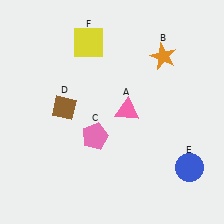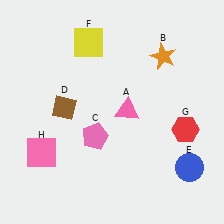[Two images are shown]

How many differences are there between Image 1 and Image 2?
There are 2 differences between the two images.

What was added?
A red hexagon (G), a pink square (H) were added in Image 2.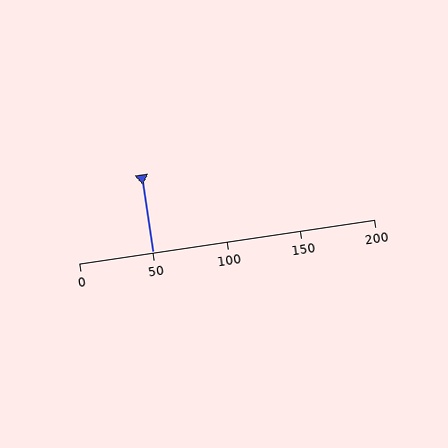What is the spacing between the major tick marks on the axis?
The major ticks are spaced 50 apart.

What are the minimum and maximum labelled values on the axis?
The axis runs from 0 to 200.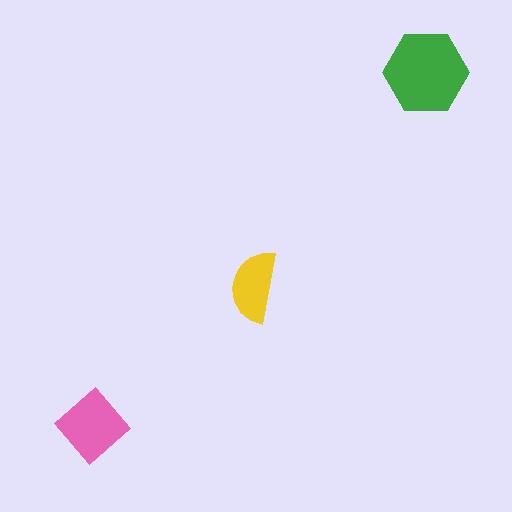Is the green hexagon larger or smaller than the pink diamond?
Larger.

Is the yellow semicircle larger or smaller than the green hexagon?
Smaller.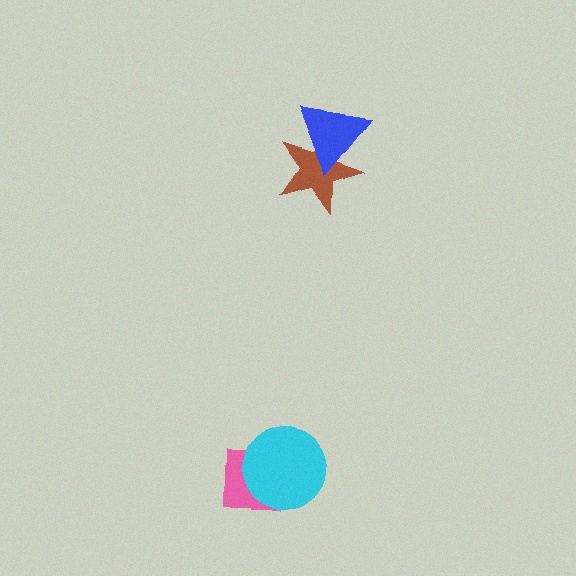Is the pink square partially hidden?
Yes, it is partially covered by another shape.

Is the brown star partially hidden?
Yes, it is partially covered by another shape.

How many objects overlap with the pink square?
1 object overlaps with the pink square.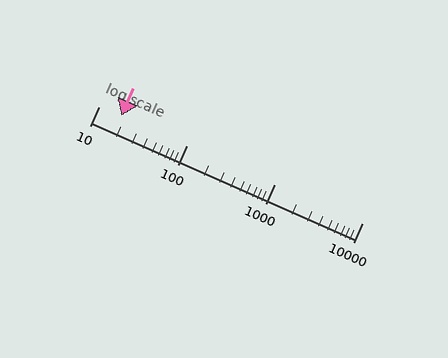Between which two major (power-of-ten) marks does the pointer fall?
The pointer is between 10 and 100.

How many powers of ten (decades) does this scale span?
The scale spans 3 decades, from 10 to 10000.